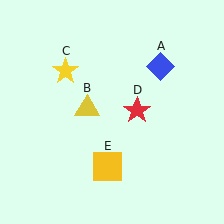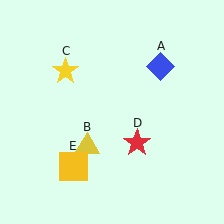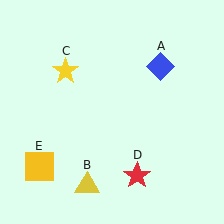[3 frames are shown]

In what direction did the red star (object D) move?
The red star (object D) moved down.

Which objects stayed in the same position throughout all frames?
Blue diamond (object A) and yellow star (object C) remained stationary.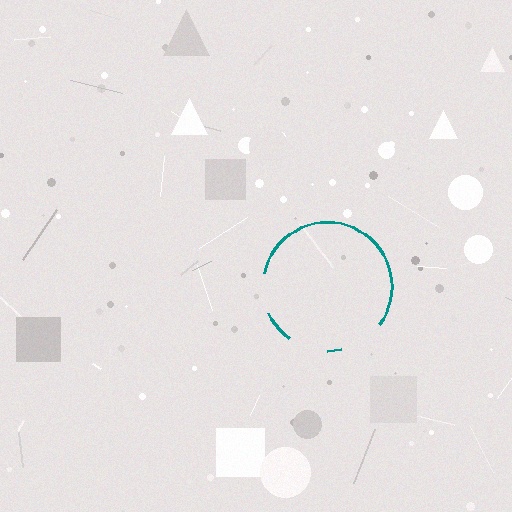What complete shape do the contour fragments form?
The contour fragments form a circle.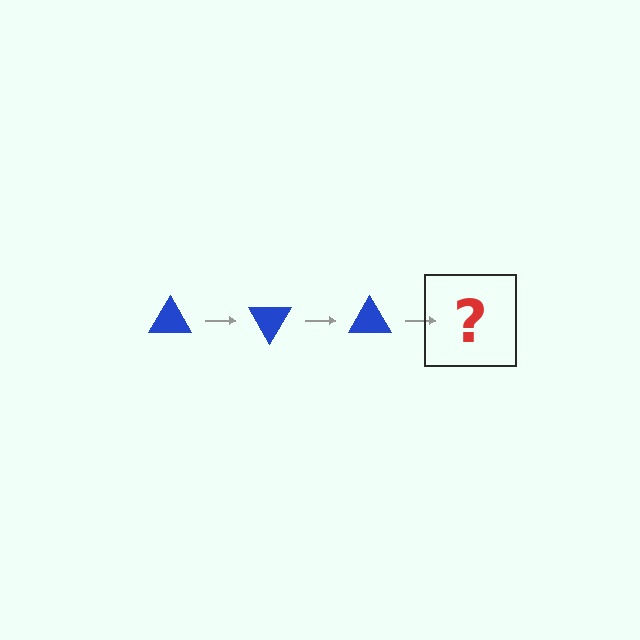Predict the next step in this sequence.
The next step is a blue triangle rotated 180 degrees.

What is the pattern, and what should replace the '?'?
The pattern is that the triangle rotates 60 degrees each step. The '?' should be a blue triangle rotated 180 degrees.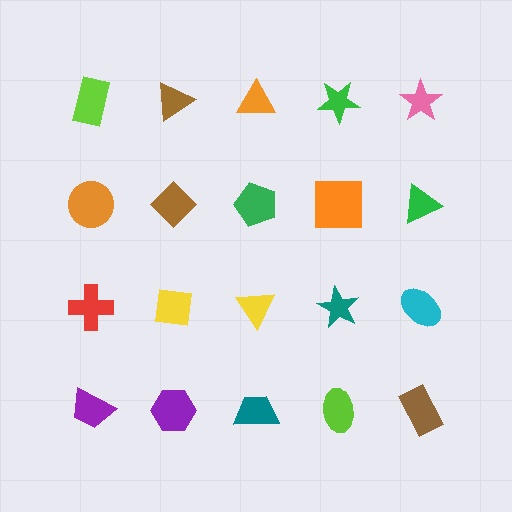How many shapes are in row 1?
5 shapes.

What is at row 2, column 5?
A green triangle.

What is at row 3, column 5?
A cyan ellipse.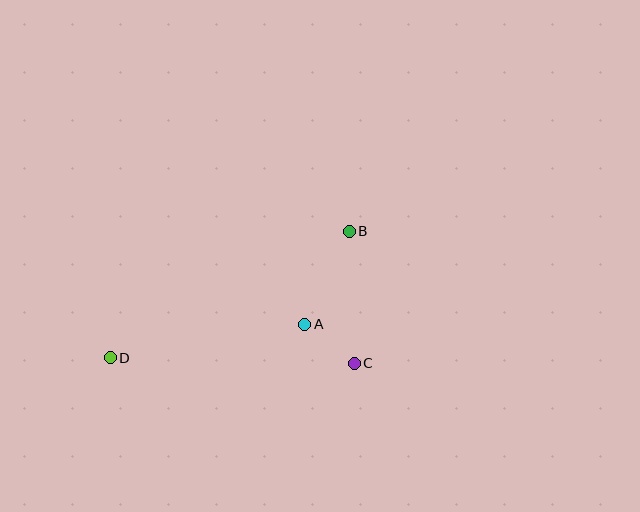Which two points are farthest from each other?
Points B and D are farthest from each other.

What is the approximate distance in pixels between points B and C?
The distance between B and C is approximately 132 pixels.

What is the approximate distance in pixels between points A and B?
The distance between A and B is approximately 103 pixels.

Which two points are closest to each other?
Points A and C are closest to each other.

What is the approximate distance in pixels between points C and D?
The distance between C and D is approximately 244 pixels.